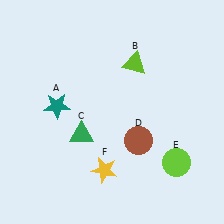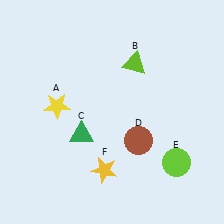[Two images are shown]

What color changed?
The star (A) changed from teal in Image 1 to yellow in Image 2.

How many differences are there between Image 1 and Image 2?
There is 1 difference between the two images.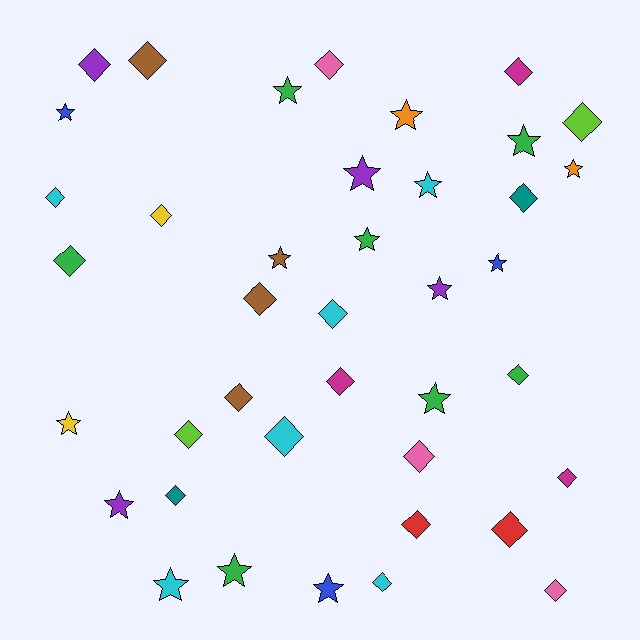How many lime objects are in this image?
There are 2 lime objects.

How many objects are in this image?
There are 40 objects.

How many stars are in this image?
There are 17 stars.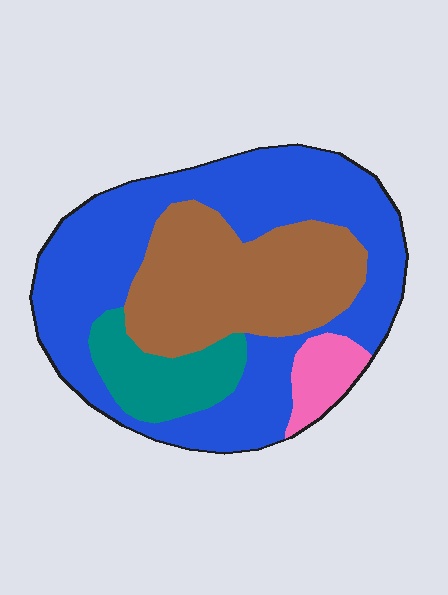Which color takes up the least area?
Pink, at roughly 5%.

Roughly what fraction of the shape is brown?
Brown covers 30% of the shape.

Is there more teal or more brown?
Brown.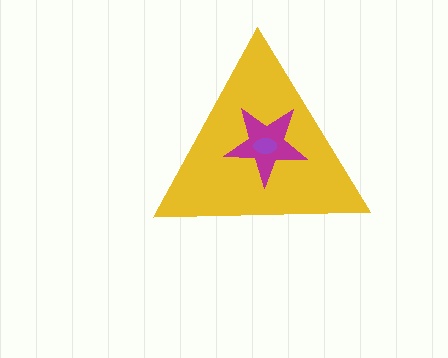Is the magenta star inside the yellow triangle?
Yes.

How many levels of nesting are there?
3.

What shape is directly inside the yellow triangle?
The magenta star.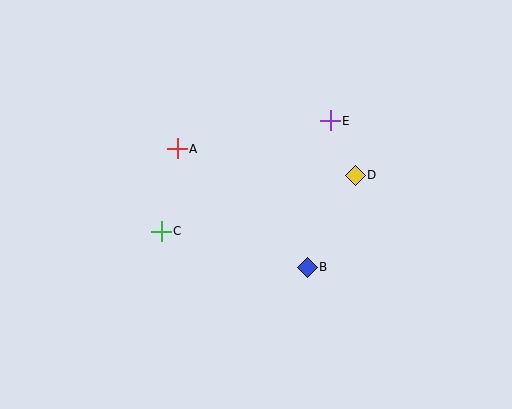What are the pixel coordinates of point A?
Point A is at (177, 149).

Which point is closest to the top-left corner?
Point A is closest to the top-left corner.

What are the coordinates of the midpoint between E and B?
The midpoint between E and B is at (319, 194).